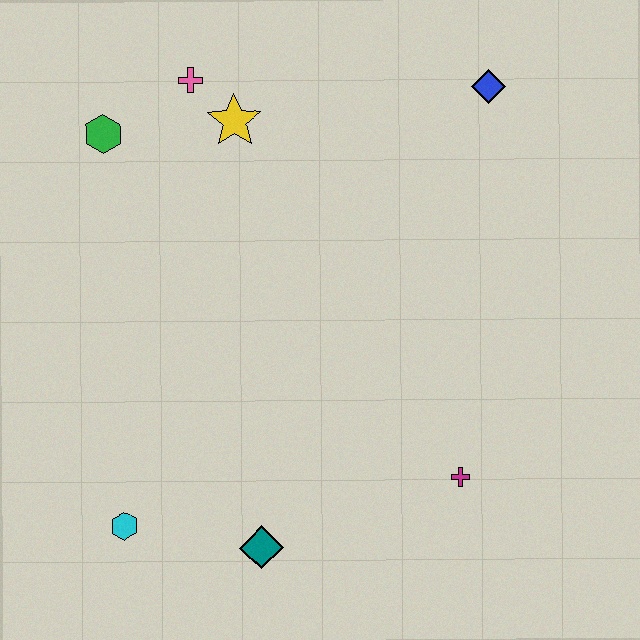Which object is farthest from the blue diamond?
The cyan hexagon is farthest from the blue diamond.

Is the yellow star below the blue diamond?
Yes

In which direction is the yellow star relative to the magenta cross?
The yellow star is above the magenta cross.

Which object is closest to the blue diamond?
The yellow star is closest to the blue diamond.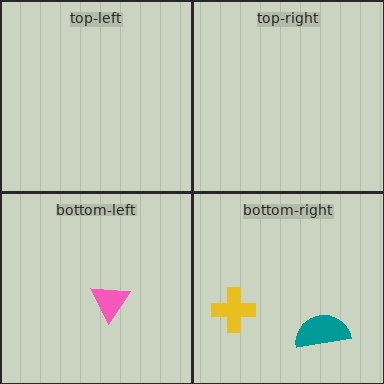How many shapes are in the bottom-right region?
2.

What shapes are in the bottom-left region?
The pink triangle.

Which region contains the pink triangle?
The bottom-left region.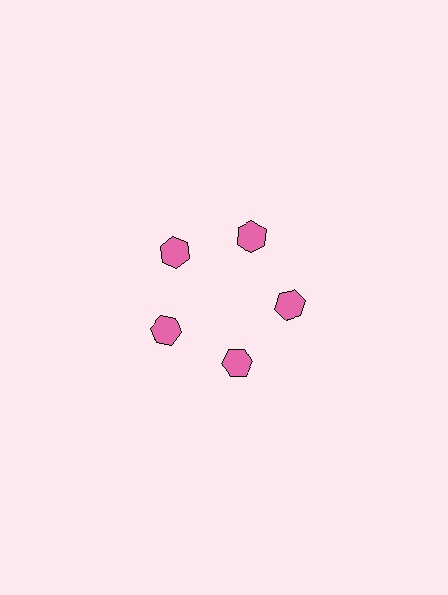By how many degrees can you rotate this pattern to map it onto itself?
The pattern maps onto itself every 72 degrees of rotation.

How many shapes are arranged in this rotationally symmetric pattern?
There are 5 shapes, arranged in 5 groups of 1.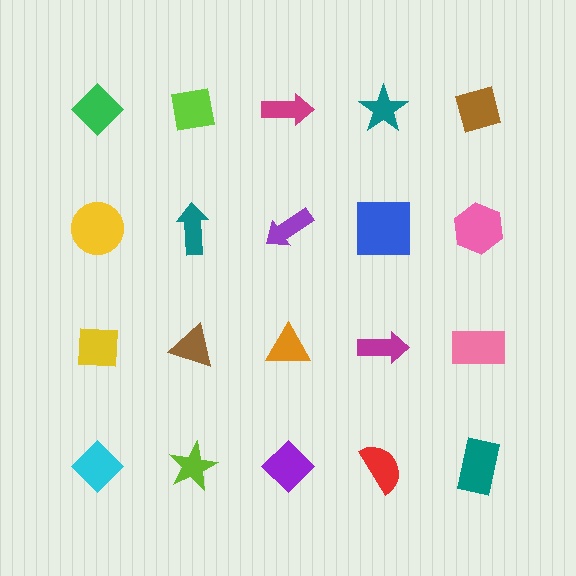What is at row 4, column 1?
A cyan diamond.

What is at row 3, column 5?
A pink rectangle.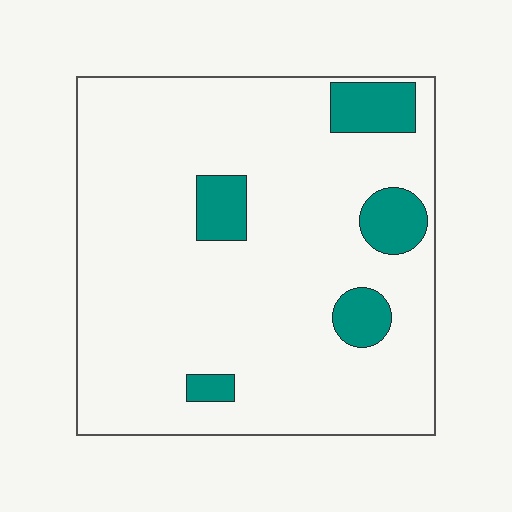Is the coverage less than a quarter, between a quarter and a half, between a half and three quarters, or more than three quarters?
Less than a quarter.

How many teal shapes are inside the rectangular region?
5.